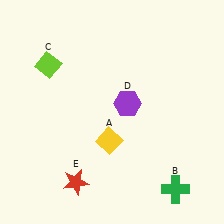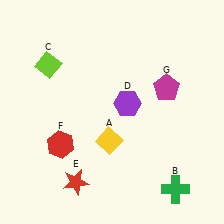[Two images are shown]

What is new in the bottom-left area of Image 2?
A red hexagon (F) was added in the bottom-left area of Image 2.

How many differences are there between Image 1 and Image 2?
There are 2 differences between the two images.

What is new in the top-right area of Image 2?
A magenta pentagon (G) was added in the top-right area of Image 2.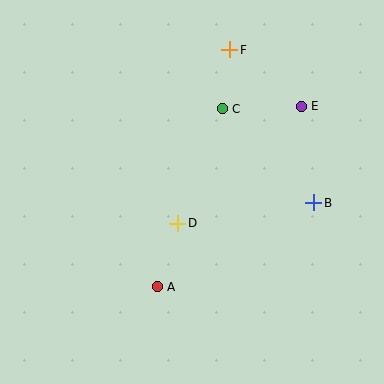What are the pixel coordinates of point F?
Point F is at (230, 50).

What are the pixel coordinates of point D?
Point D is at (178, 223).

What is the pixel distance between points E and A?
The distance between E and A is 230 pixels.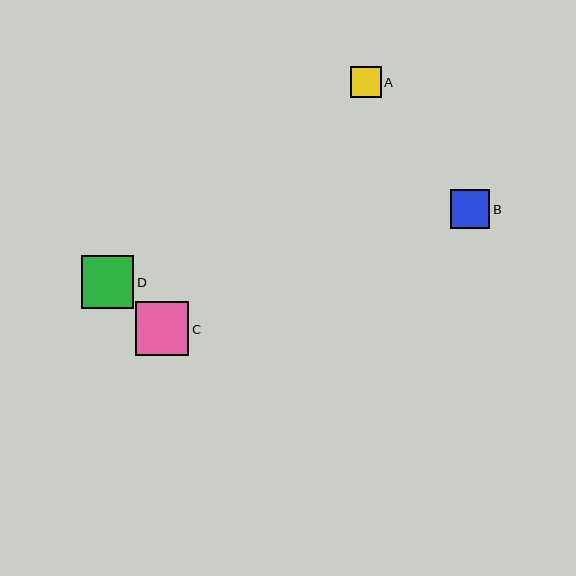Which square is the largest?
Square C is the largest with a size of approximately 54 pixels.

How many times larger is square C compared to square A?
Square C is approximately 1.7 times the size of square A.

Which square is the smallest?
Square A is the smallest with a size of approximately 31 pixels.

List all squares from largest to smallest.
From largest to smallest: C, D, B, A.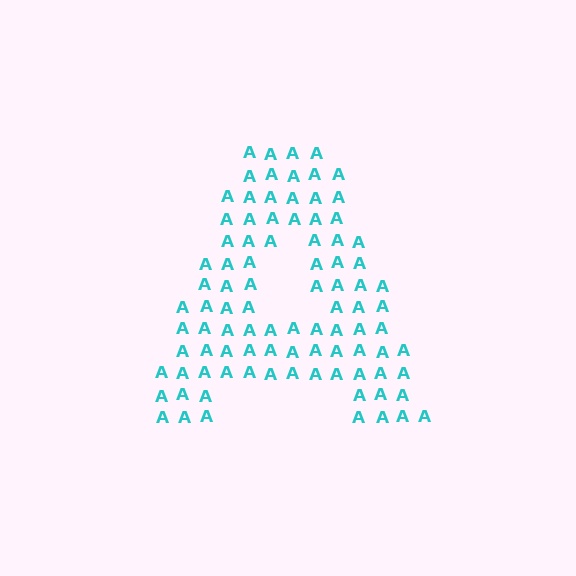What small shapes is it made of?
It is made of small letter A's.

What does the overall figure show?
The overall figure shows the letter A.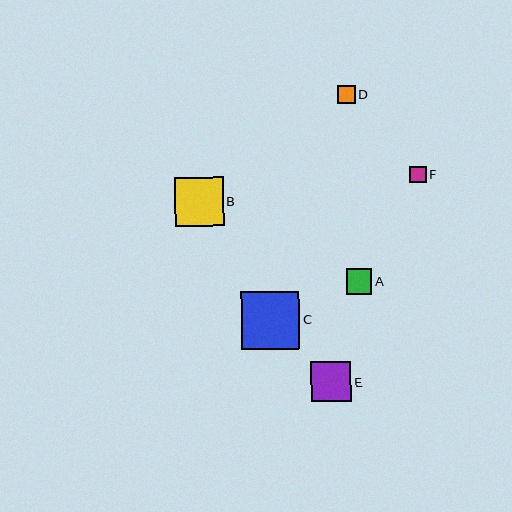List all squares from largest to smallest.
From largest to smallest: C, B, E, A, D, F.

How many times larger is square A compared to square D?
Square A is approximately 1.4 times the size of square D.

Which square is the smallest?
Square F is the smallest with a size of approximately 16 pixels.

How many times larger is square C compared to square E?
Square C is approximately 1.4 times the size of square E.